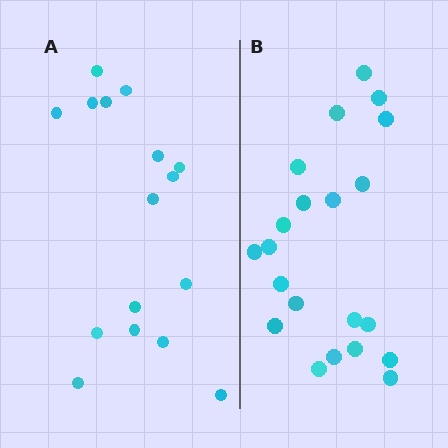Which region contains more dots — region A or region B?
Region B (the right region) has more dots.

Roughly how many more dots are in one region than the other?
Region B has about 5 more dots than region A.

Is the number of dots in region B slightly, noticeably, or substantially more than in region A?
Region B has noticeably more, but not dramatically so. The ratio is roughly 1.3 to 1.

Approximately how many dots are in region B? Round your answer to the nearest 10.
About 20 dots. (The exact count is 21, which rounds to 20.)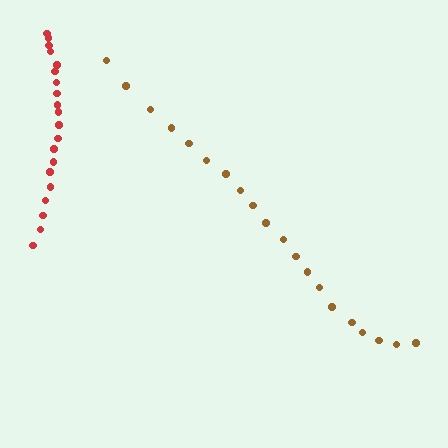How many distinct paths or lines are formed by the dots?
There are 2 distinct paths.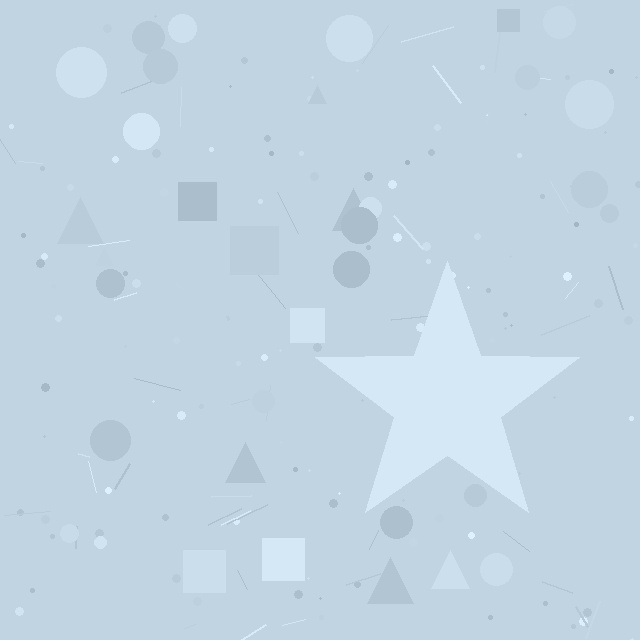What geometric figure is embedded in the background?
A star is embedded in the background.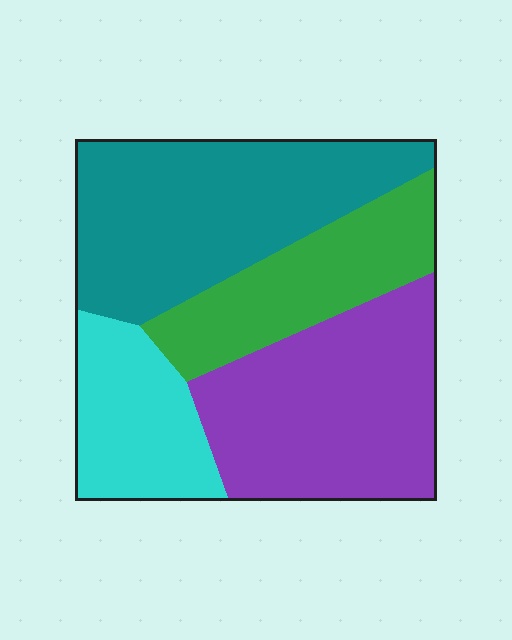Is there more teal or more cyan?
Teal.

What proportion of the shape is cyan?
Cyan takes up about one sixth (1/6) of the shape.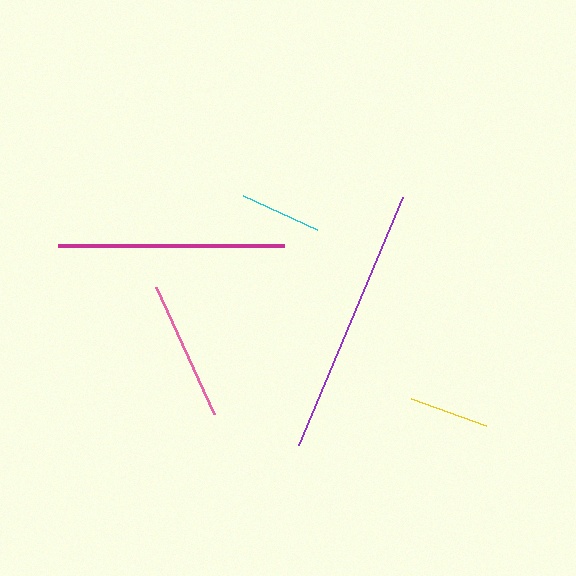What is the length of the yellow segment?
The yellow segment is approximately 79 pixels long.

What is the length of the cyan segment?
The cyan segment is approximately 81 pixels long.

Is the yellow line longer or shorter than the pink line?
The pink line is longer than the yellow line.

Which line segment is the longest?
The purple line is the longest at approximately 268 pixels.